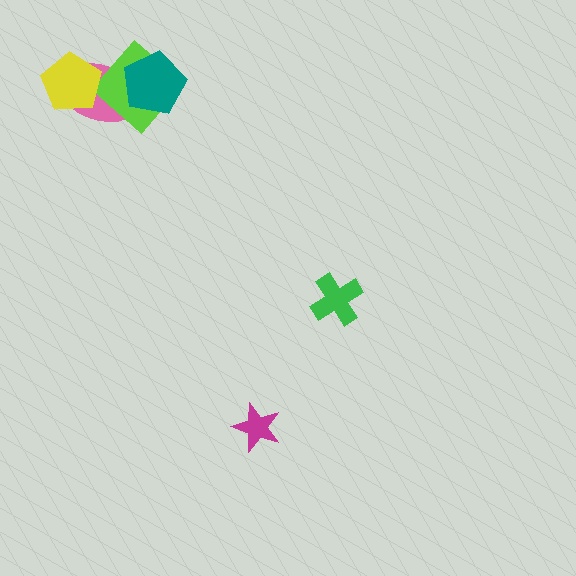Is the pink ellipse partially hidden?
Yes, it is partially covered by another shape.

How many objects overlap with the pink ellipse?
3 objects overlap with the pink ellipse.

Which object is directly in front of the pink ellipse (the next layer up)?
The lime diamond is directly in front of the pink ellipse.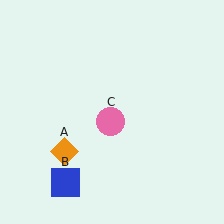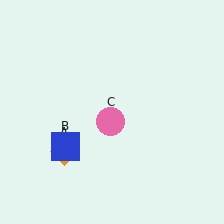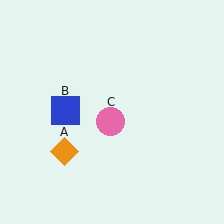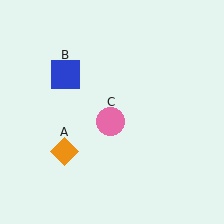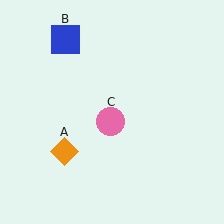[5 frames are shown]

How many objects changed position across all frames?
1 object changed position: blue square (object B).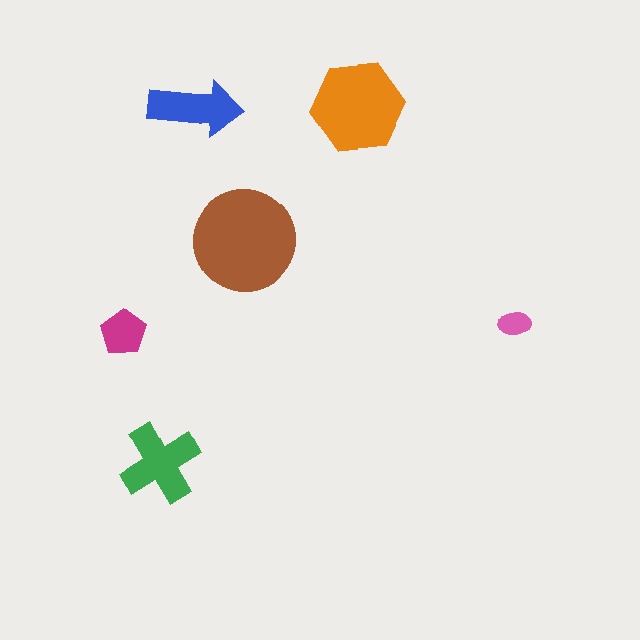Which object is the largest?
The brown circle.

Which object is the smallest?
The pink ellipse.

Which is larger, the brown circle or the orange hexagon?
The brown circle.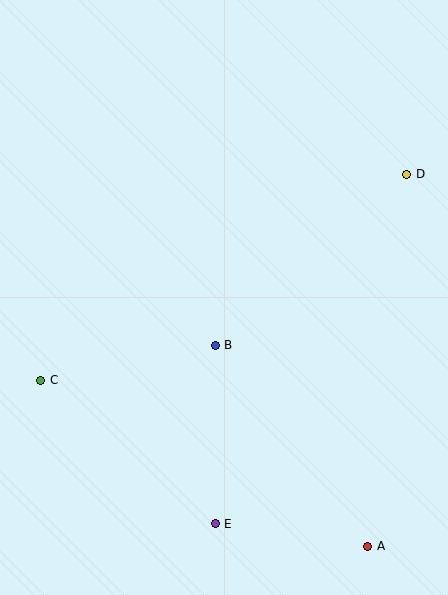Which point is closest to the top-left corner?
Point C is closest to the top-left corner.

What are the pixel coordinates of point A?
Point A is at (368, 546).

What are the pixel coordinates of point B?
Point B is at (215, 345).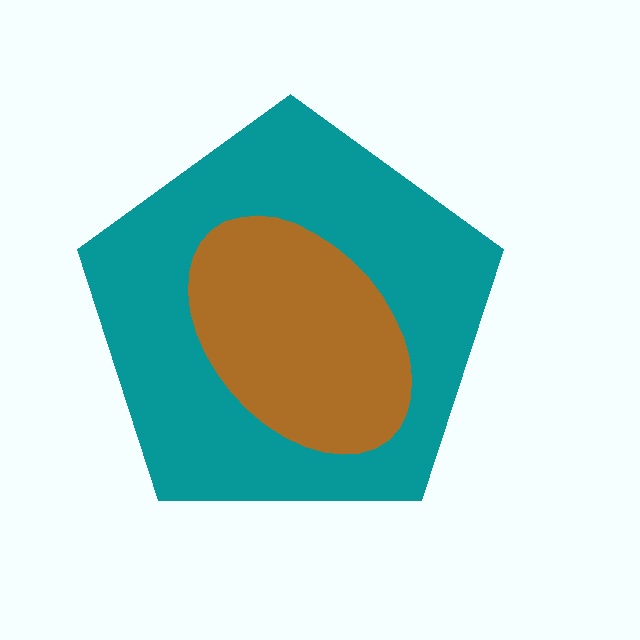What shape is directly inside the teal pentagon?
The brown ellipse.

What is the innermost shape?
The brown ellipse.